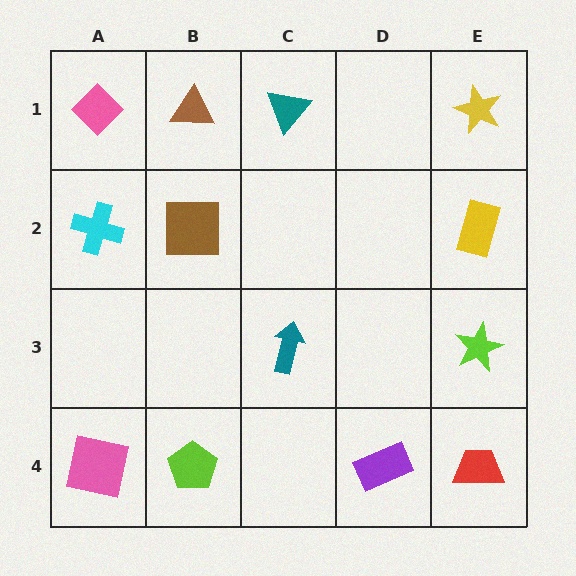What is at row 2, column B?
A brown square.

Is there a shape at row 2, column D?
No, that cell is empty.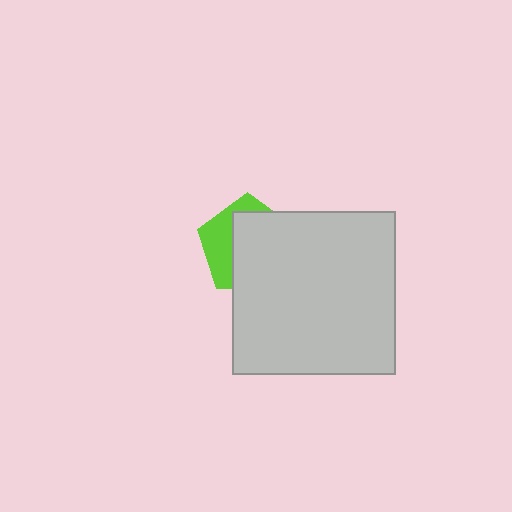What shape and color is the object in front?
The object in front is a light gray square.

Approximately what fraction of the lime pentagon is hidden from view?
Roughly 65% of the lime pentagon is hidden behind the light gray square.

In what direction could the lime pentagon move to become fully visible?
The lime pentagon could move toward the upper-left. That would shift it out from behind the light gray square entirely.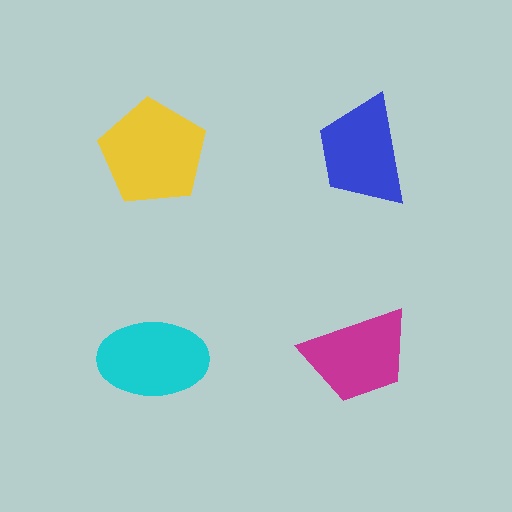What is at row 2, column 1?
A cyan ellipse.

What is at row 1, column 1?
A yellow pentagon.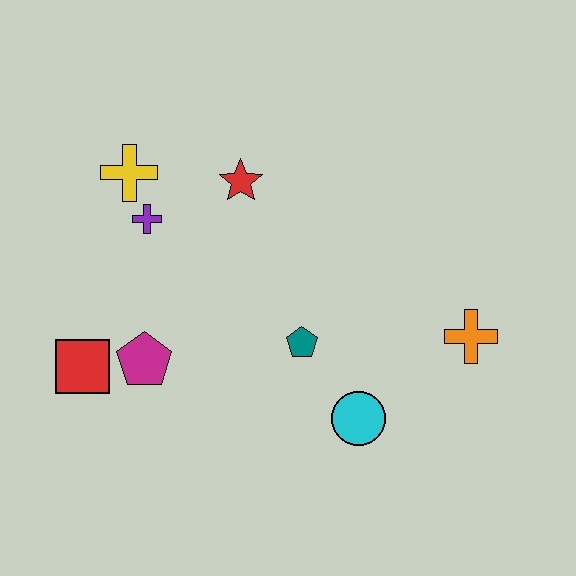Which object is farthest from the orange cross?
The red square is farthest from the orange cross.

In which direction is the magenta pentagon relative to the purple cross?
The magenta pentagon is below the purple cross.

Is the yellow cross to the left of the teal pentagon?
Yes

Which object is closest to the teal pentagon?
The cyan circle is closest to the teal pentagon.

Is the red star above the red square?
Yes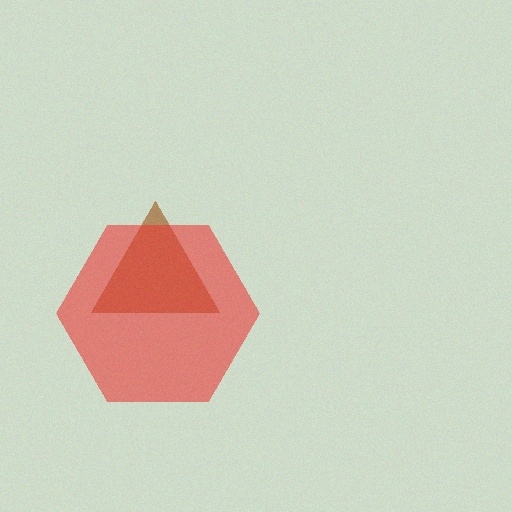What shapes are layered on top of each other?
The layered shapes are: a brown triangle, a red hexagon.